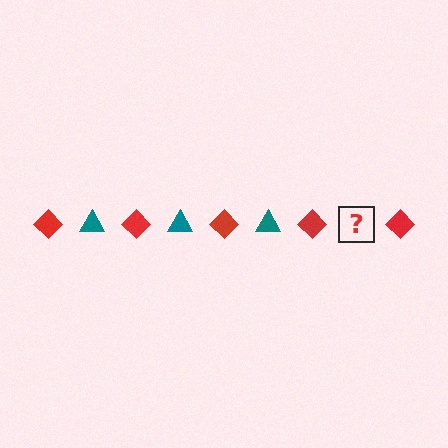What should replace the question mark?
The question mark should be replaced with a teal triangle.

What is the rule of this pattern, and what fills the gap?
The rule is that the pattern alternates between red diamond and teal triangle. The gap should be filled with a teal triangle.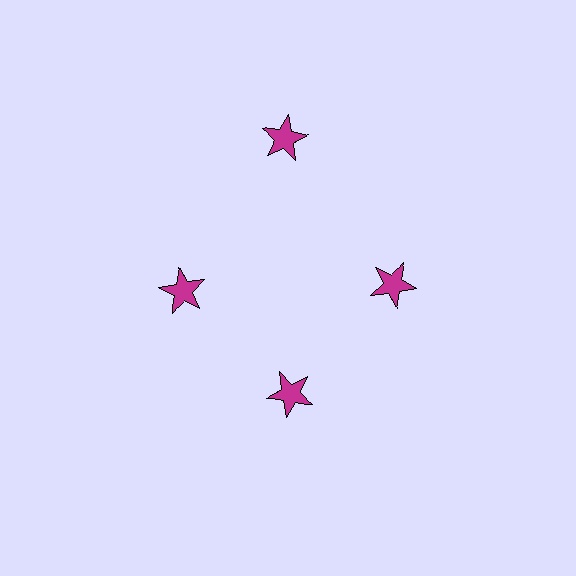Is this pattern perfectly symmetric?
No. The 4 magenta stars are arranged in a ring, but one element near the 12 o'clock position is pushed outward from the center, breaking the 4-fold rotational symmetry.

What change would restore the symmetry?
The symmetry would be restored by moving it inward, back onto the ring so that all 4 stars sit at equal angles and equal distance from the center.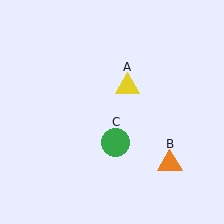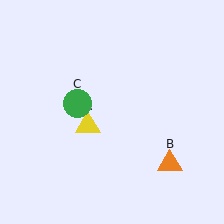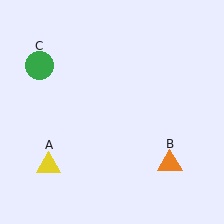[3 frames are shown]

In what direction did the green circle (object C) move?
The green circle (object C) moved up and to the left.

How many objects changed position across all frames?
2 objects changed position: yellow triangle (object A), green circle (object C).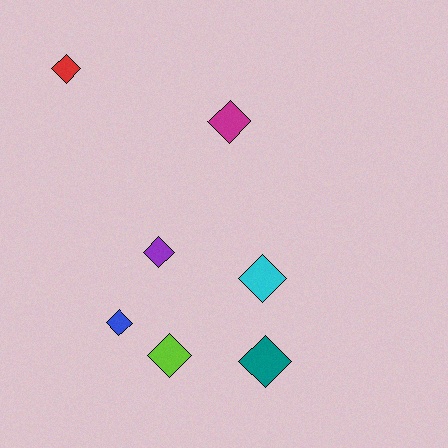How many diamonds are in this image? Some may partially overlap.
There are 7 diamonds.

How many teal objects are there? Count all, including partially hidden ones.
There is 1 teal object.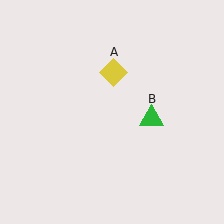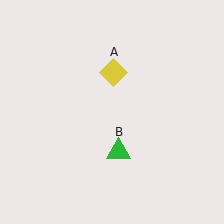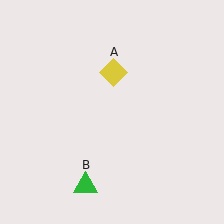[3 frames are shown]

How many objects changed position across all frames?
1 object changed position: green triangle (object B).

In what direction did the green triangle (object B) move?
The green triangle (object B) moved down and to the left.